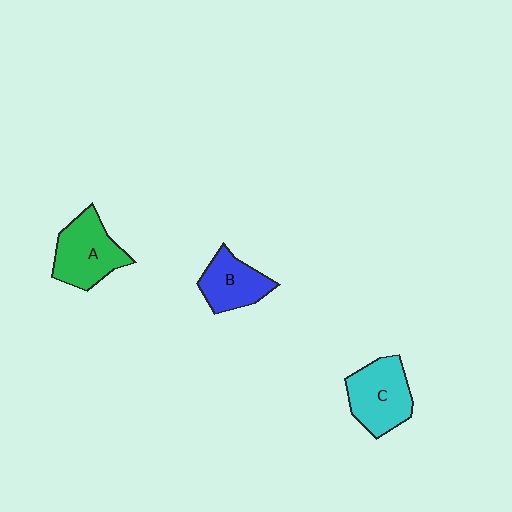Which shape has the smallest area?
Shape B (blue).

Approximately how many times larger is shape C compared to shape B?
Approximately 1.3 times.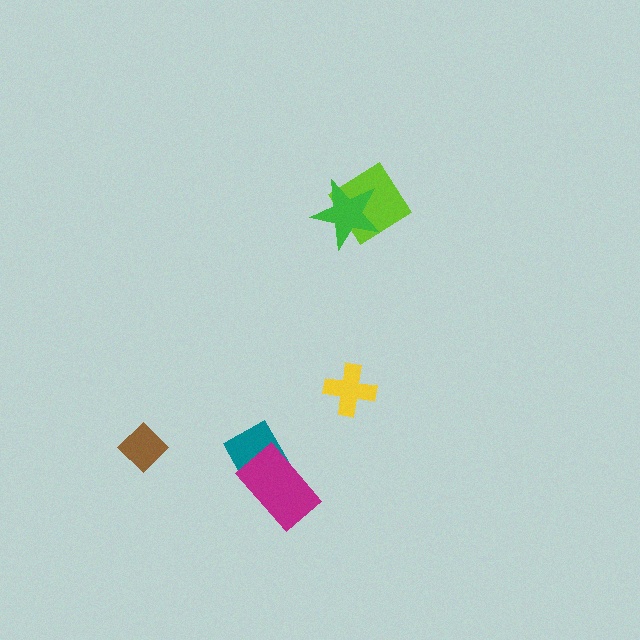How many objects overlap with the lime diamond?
1 object overlaps with the lime diamond.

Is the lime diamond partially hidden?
Yes, it is partially covered by another shape.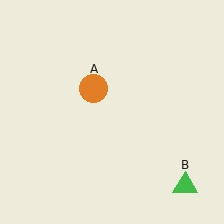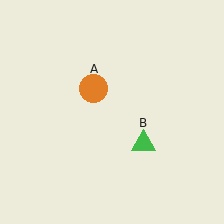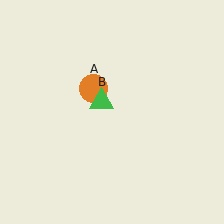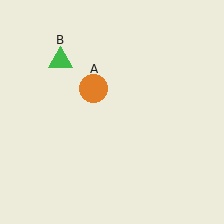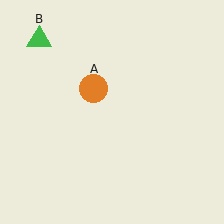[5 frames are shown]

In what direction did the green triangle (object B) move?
The green triangle (object B) moved up and to the left.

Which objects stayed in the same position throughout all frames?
Orange circle (object A) remained stationary.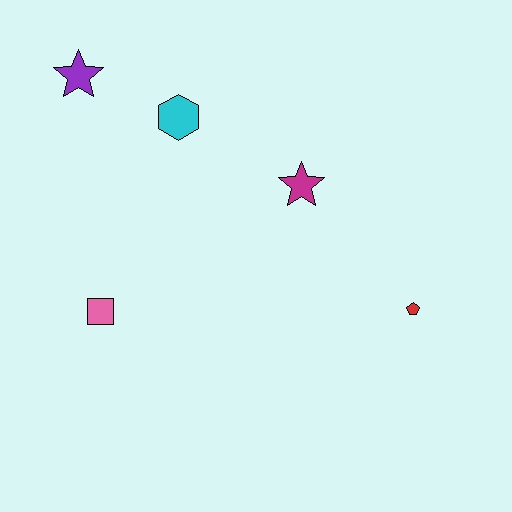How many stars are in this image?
There are 2 stars.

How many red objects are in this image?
There is 1 red object.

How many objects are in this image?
There are 5 objects.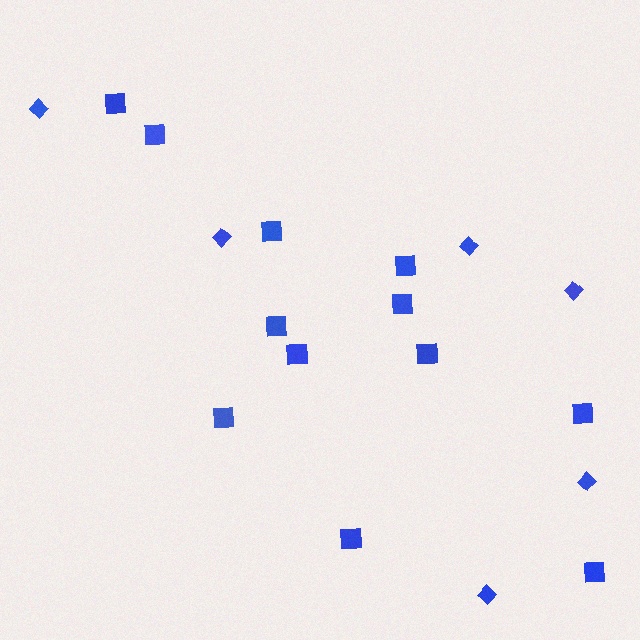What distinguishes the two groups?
There are 2 groups: one group of squares (12) and one group of diamonds (6).